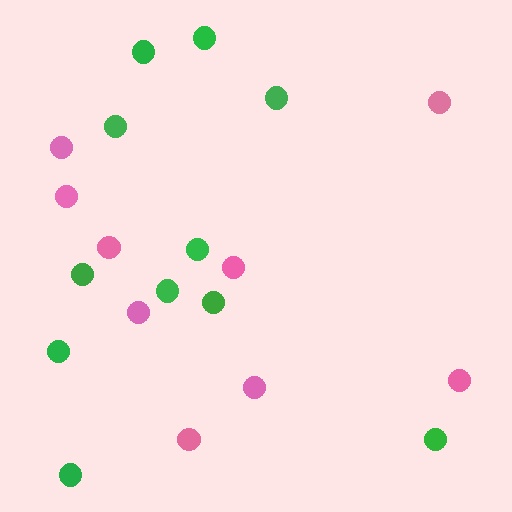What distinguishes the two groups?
There are 2 groups: one group of pink circles (9) and one group of green circles (11).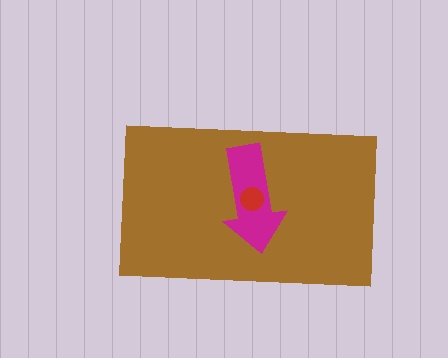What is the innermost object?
The red circle.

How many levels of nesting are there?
3.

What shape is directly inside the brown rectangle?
The magenta arrow.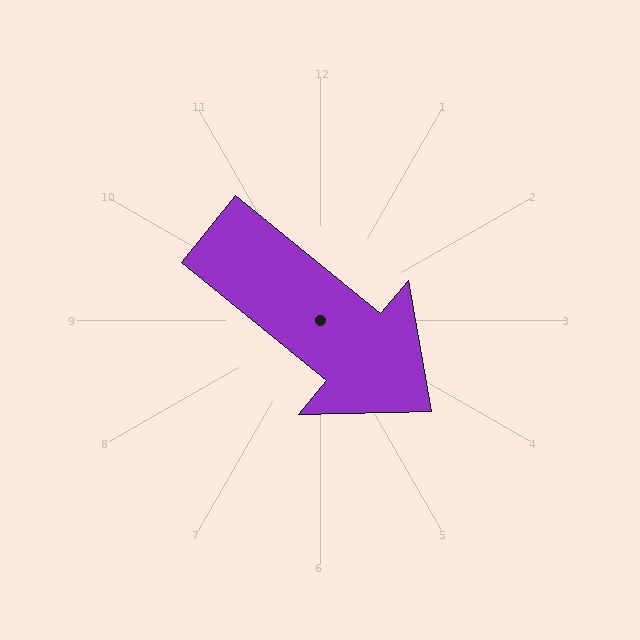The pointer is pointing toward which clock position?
Roughly 4 o'clock.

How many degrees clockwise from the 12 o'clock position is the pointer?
Approximately 129 degrees.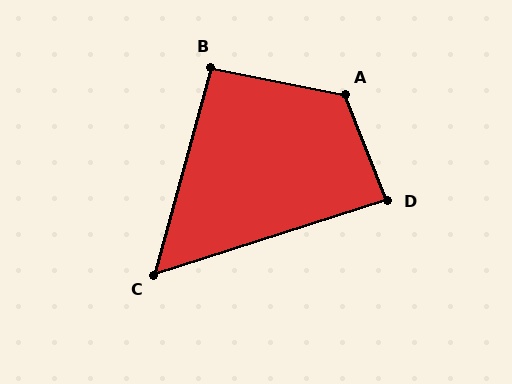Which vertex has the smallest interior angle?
C, at approximately 57 degrees.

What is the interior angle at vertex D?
Approximately 86 degrees (approximately right).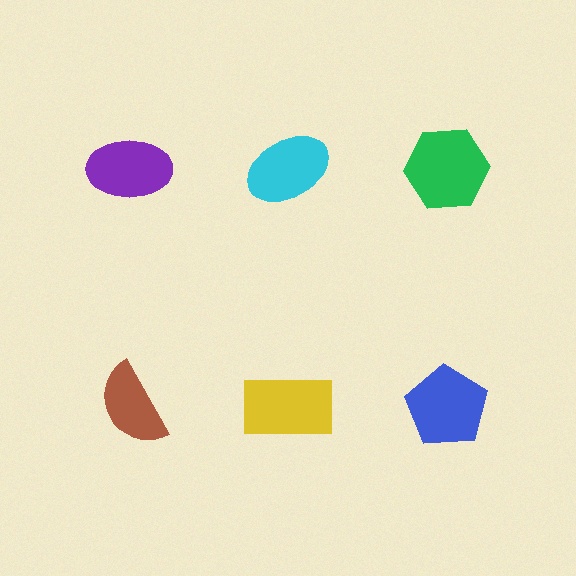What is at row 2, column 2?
A yellow rectangle.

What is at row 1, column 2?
A cyan ellipse.